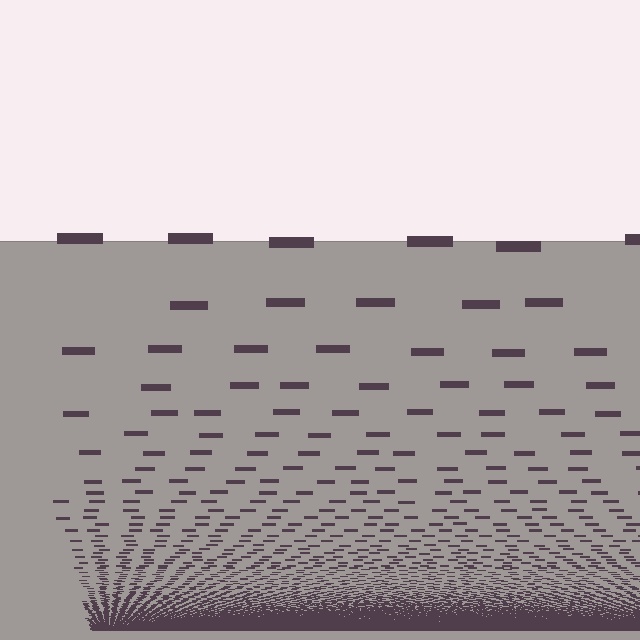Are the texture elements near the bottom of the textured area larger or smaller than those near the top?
Smaller. The gradient is inverted — elements near the bottom are smaller and denser.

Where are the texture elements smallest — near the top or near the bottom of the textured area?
Near the bottom.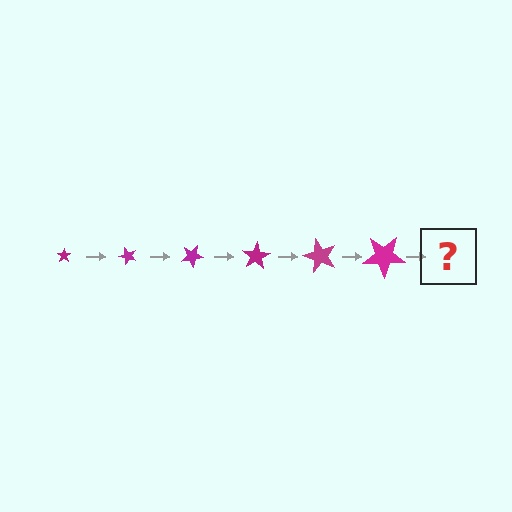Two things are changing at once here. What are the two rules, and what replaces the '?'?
The two rules are that the star grows larger each step and it rotates 50 degrees each step. The '?' should be a star, larger than the previous one and rotated 300 degrees from the start.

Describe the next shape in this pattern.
It should be a star, larger than the previous one and rotated 300 degrees from the start.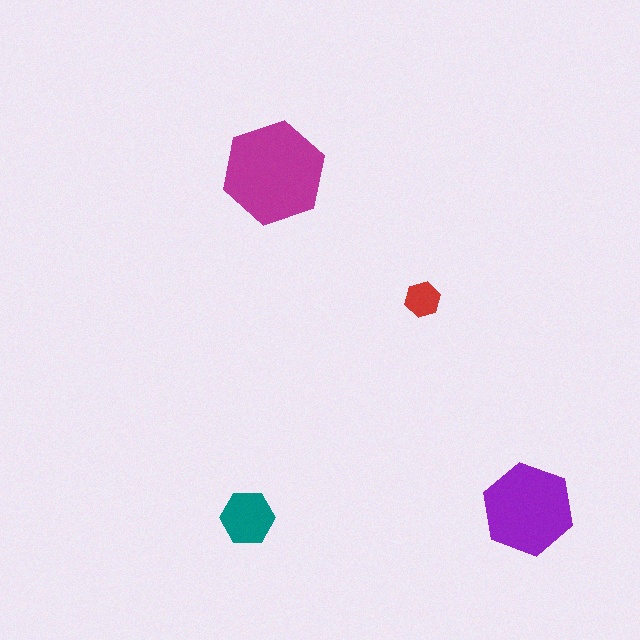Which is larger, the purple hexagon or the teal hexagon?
The purple one.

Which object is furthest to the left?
The teal hexagon is leftmost.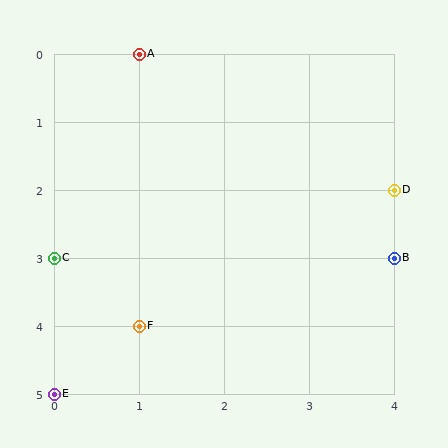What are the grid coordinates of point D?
Point D is at grid coordinates (4, 2).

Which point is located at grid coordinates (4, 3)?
Point B is at (4, 3).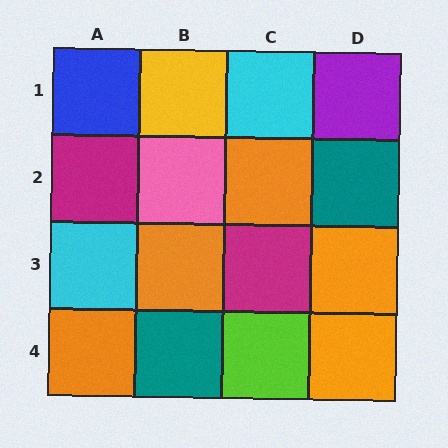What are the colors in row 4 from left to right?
Orange, teal, lime, orange.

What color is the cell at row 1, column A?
Blue.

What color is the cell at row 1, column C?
Cyan.